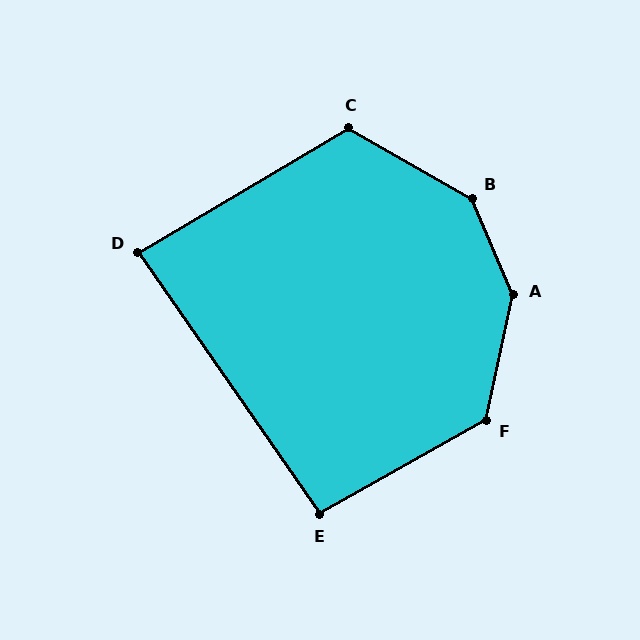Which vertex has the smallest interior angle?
D, at approximately 86 degrees.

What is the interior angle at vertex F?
Approximately 131 degrees (obtuse).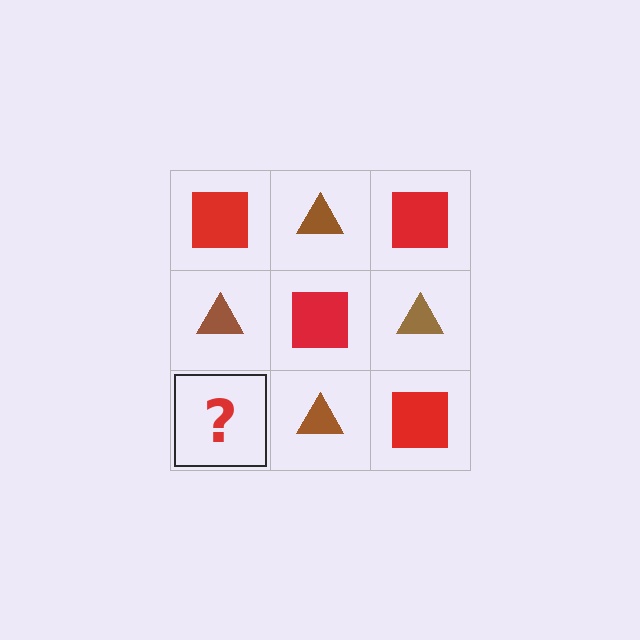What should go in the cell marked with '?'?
The missing cell should contain a red square.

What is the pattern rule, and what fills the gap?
The rule is that it alternates red square and brown triangle in a checkerboard pattern. The gap should be filled with a red square.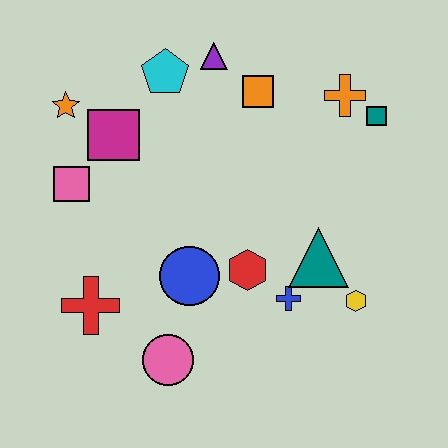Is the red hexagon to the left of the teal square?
Yes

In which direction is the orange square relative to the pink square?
The orange square is to the right of the pink square.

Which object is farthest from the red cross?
The teal square is farthest from the red cross.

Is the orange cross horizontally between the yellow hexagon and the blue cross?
Yes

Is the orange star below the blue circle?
No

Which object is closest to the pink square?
The magenta square is closest to the pink square.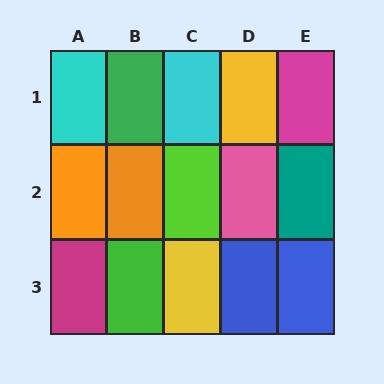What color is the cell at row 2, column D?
Pink.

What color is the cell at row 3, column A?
Magenta.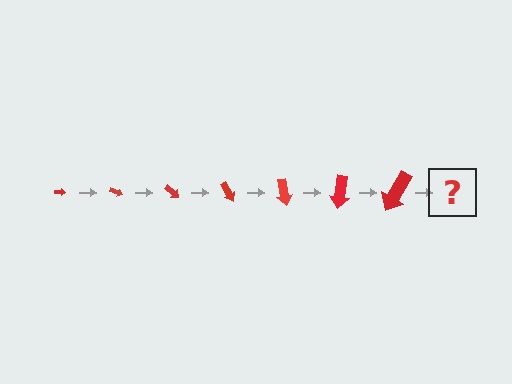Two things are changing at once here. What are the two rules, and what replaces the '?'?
The two rules are that the arrow grows larger each step and it rotates 20 degrees each step. The '?' should be an arrow, larger than the previous one and rotated 140 degrees from the start.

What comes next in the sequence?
The next element should be an arrow, larger than the previous one and rotated 140 degrees from the start.